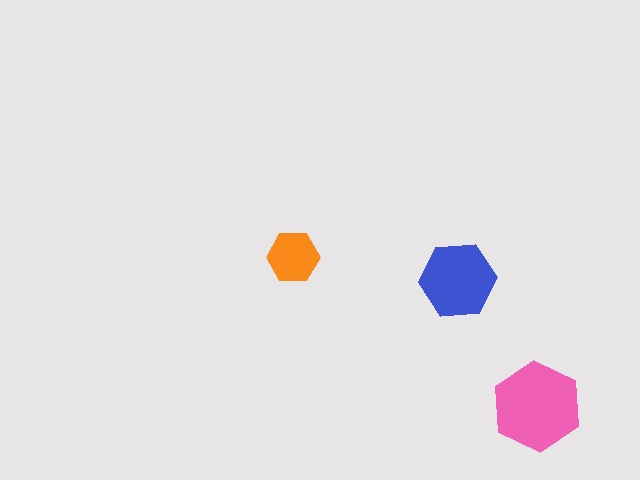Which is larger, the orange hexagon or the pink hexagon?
The pink one.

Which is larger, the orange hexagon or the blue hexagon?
The blue one.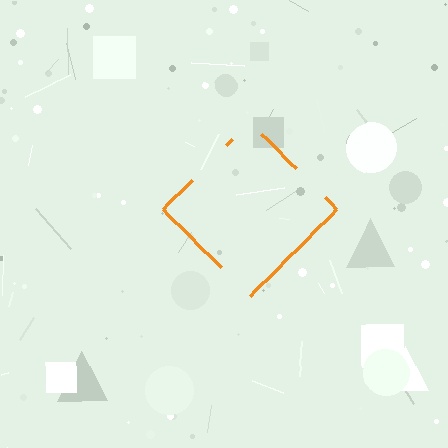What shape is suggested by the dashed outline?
The dashed outline suggests a diamond.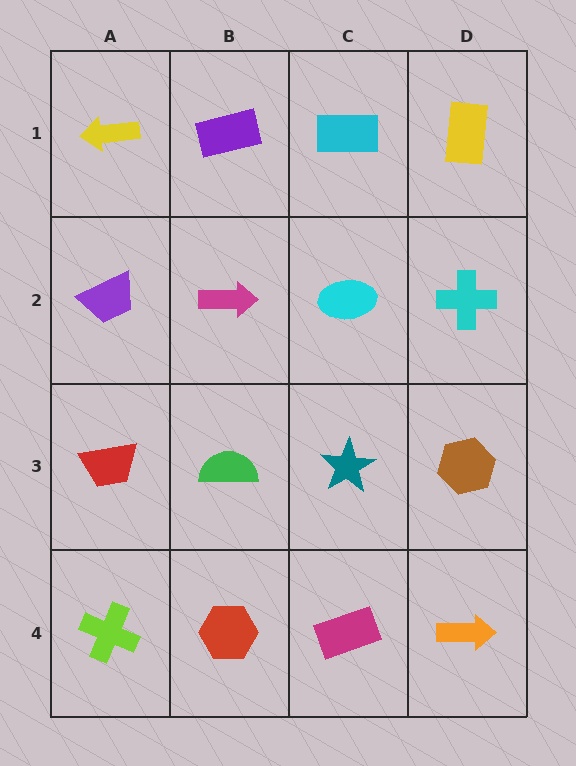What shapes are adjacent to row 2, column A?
A yellow arrow (row 1, column A), a red trapezoid (row 3, column A), a magenta arrow (row 2, column B).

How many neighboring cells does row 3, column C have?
4.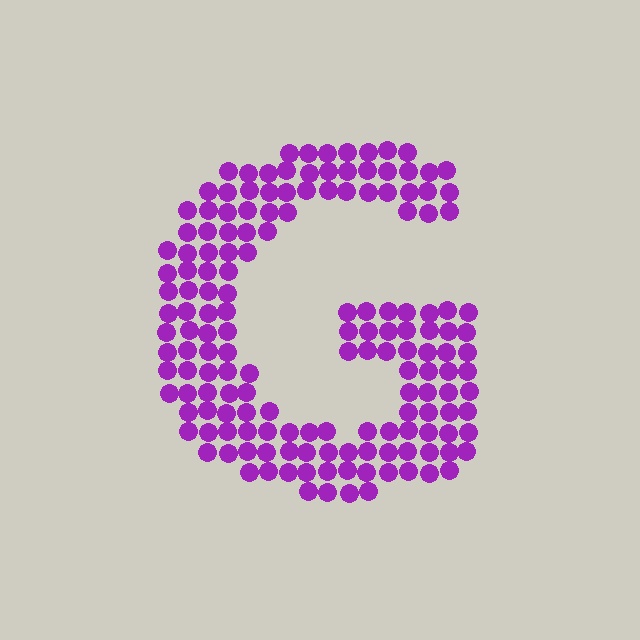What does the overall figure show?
The overall figure shows the letter G.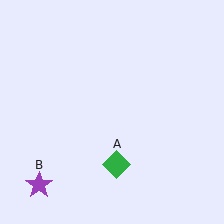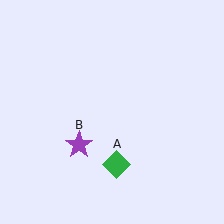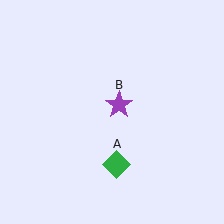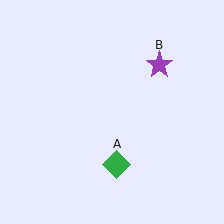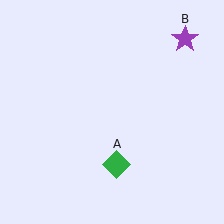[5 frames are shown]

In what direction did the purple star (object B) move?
The purple star (object B) moved up and to the right.